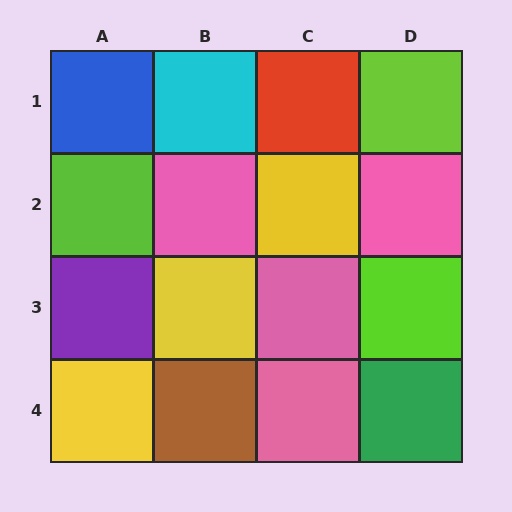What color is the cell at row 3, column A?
Purple.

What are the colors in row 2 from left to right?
Lime, pink, yellow, pink.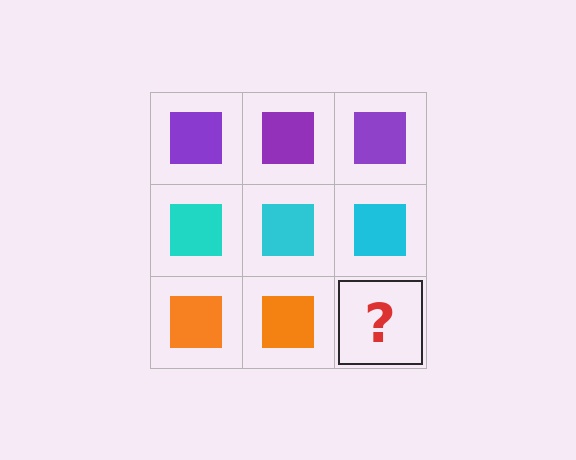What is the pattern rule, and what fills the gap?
The rule is that each row has a consistent color. The gap should be filled with an orange square.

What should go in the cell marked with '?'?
The missing cell should contain an orange square.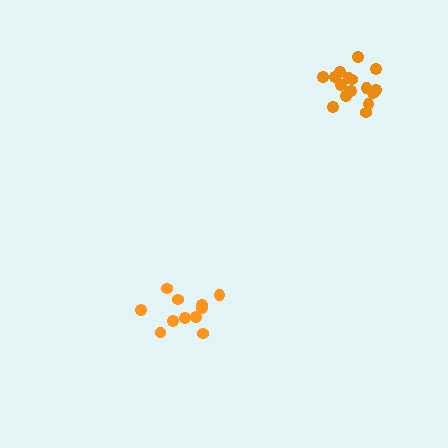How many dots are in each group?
Group 1: 11 dots, Group 2: 17 dots (28 total).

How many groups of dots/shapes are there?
There are 2 groups.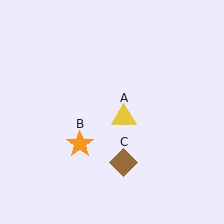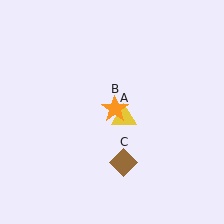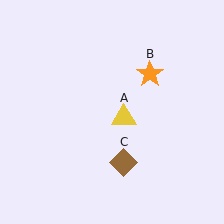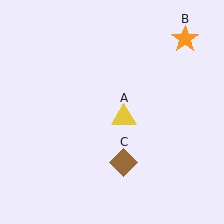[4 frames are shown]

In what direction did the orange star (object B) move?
The orange star (object B) moved up and to the right.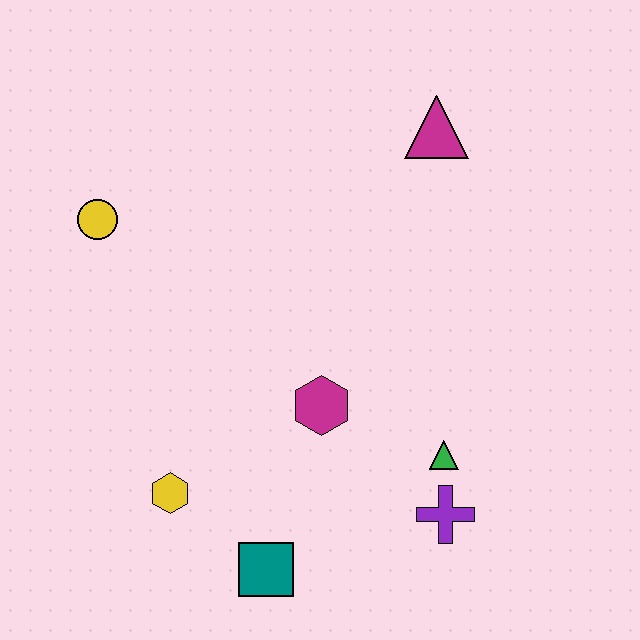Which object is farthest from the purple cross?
The yellow circle is farthest from the purple cross.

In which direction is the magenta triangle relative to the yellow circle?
The magenta triangle is to the right of the yellow circle.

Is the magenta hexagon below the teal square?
No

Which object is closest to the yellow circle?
The yellow hexagon is closest to the yellow circle.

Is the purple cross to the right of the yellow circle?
Yes